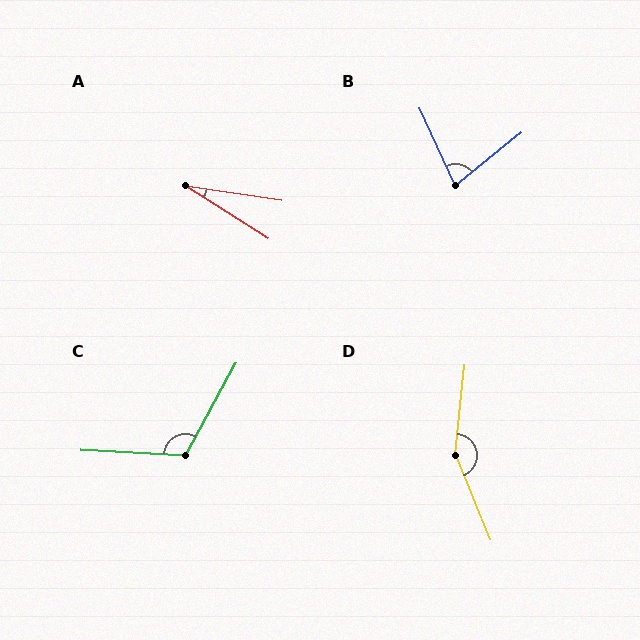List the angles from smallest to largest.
A (24°), B (76°), C (115°), D (152°).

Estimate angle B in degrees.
Approximately 76 degrees.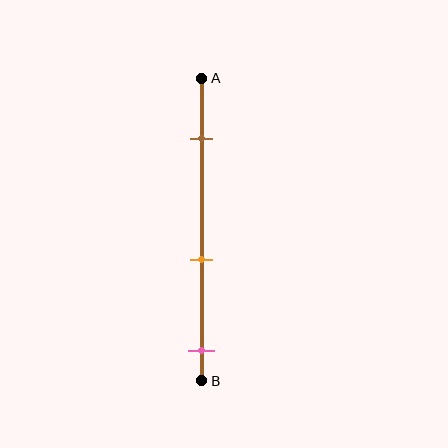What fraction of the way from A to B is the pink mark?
The pink mark is approximately 90% (0.9) of the way from A to B.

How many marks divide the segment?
There are 3 marks dividing the segment.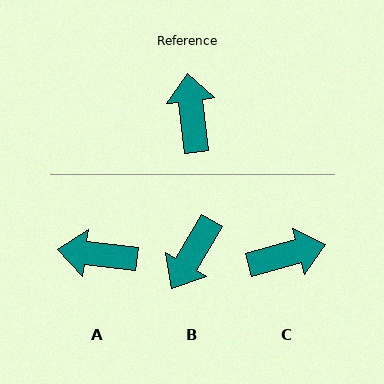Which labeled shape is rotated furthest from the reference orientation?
B, about 143 degrees away.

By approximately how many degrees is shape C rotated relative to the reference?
Approximately 82 degrees clockwise.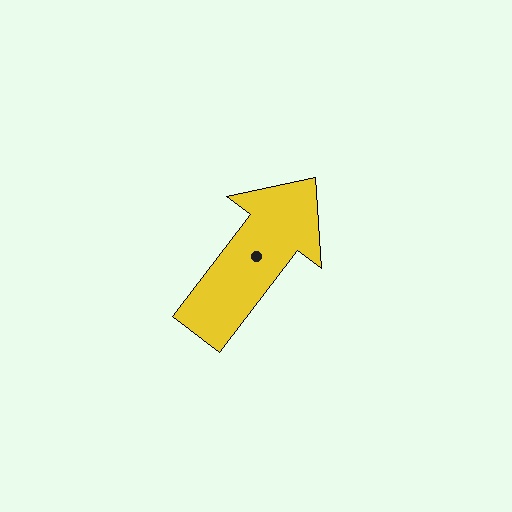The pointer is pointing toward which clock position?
Roughly 1 o'clock.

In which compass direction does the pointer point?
Northeast.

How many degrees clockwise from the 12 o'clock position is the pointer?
Approximately 37 degrees.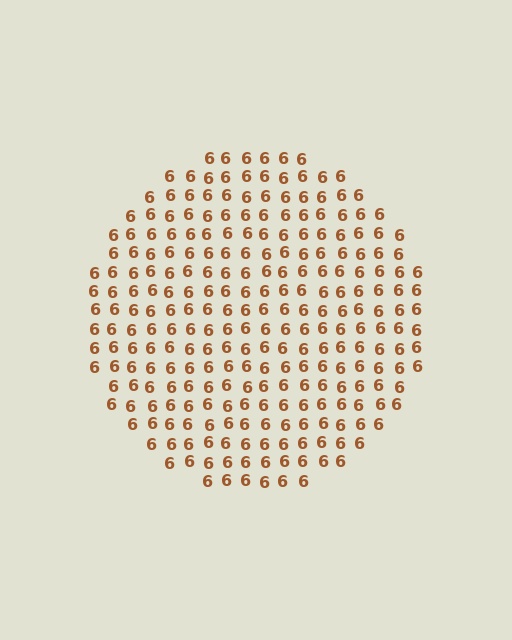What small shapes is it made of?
It is made of small digit 6's.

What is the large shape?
The large shape is a circle.